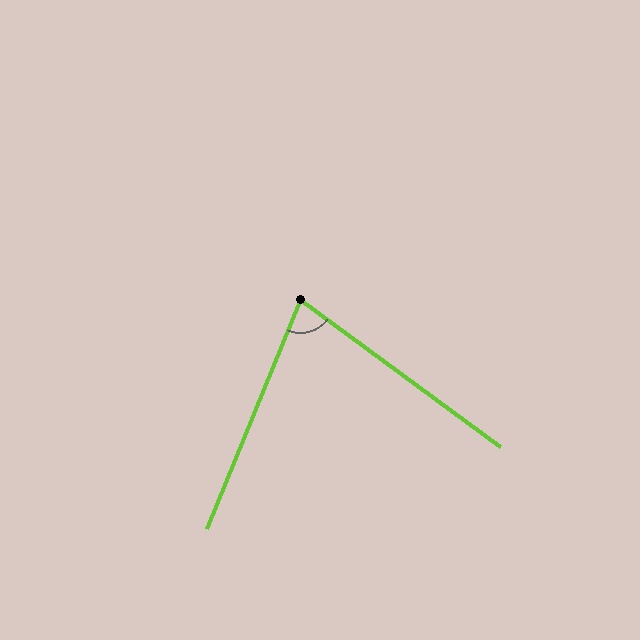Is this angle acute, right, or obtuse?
It is acute.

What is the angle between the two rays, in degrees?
Approximately 76 degrees.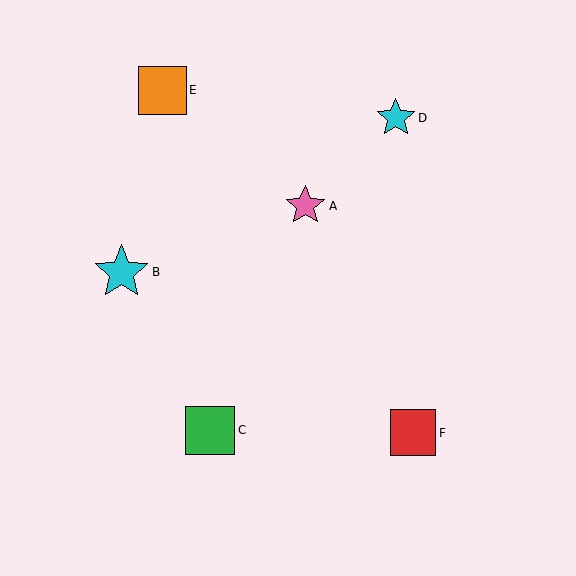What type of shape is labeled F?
Shape F is a red square.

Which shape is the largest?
The cyan star (labeled B) is the largest.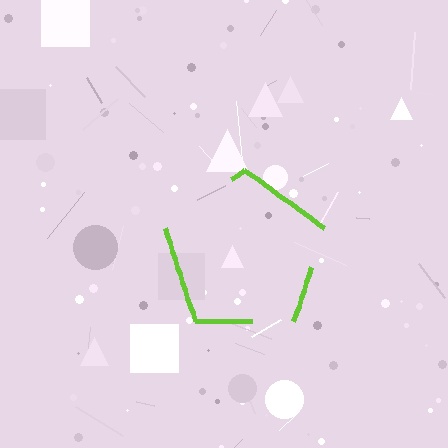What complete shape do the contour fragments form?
The contour fragments form a pentagon.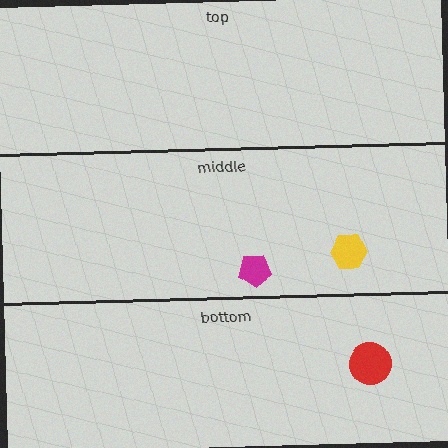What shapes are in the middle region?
The magenta pentagon, the yellow hexagon.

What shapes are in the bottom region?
The red circle.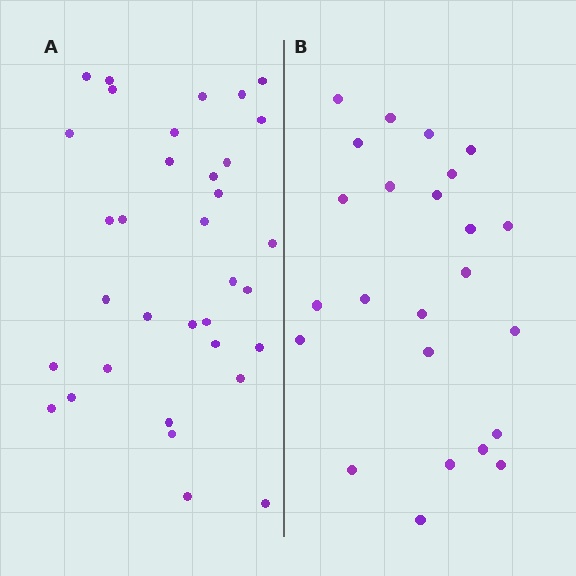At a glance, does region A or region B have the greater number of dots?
Region A (the left region) has more dots.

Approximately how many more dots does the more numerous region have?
Region A has roughly 10 or so more dots than region B.